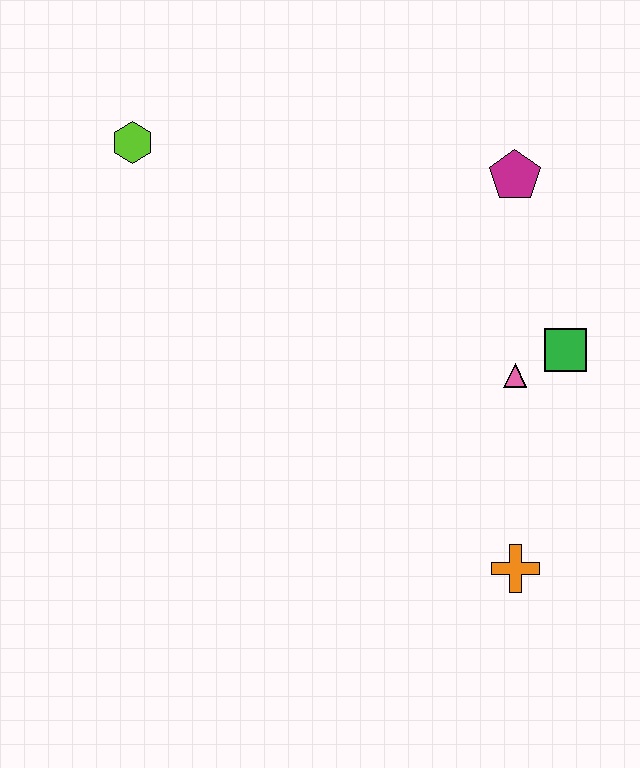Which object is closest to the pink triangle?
The green square is closest to the pink triangle.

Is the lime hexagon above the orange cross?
Yes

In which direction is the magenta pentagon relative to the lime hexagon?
The magenta pentagon is to the right of the lime hexagon.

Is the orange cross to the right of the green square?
No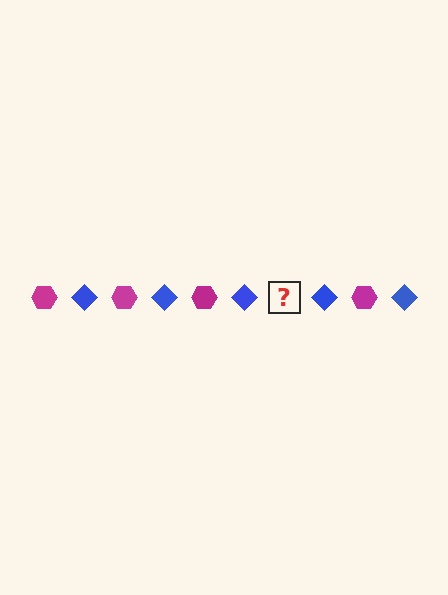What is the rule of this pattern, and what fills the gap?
The rule is that the pattern alternates between magenta hexagon and blue diamond. The gap should be filled with a magenta hexagon.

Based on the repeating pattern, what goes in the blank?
The blank should be a magenta hexagon.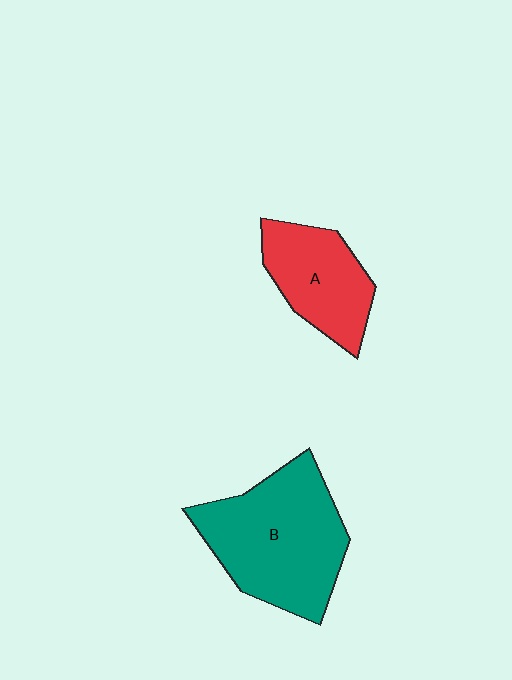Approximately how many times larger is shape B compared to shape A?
Approximately 1.7 times.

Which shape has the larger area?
Shape B (teal).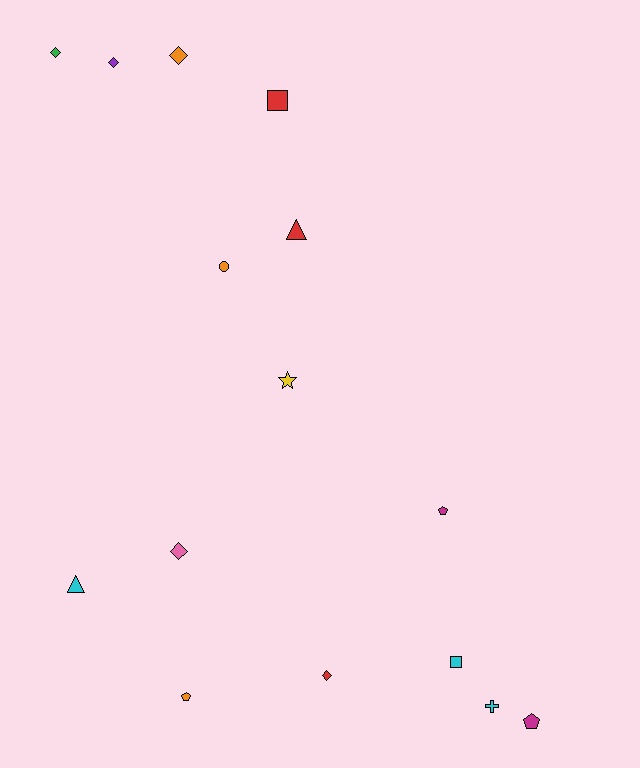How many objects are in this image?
There are 15 objects.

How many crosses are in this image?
There is 1 cross.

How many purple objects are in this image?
There is 1 purple object.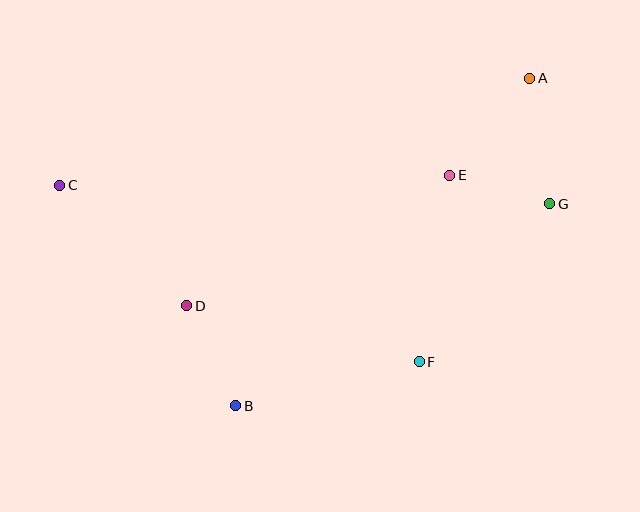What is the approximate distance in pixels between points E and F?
The distance between E and F is approximately 189 pixels.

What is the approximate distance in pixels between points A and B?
The distance between A and B is approximately 440 pixels.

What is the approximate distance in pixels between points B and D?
The distance between B and D is approximately 111 pixels.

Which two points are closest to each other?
Points E and G are closest to each other.